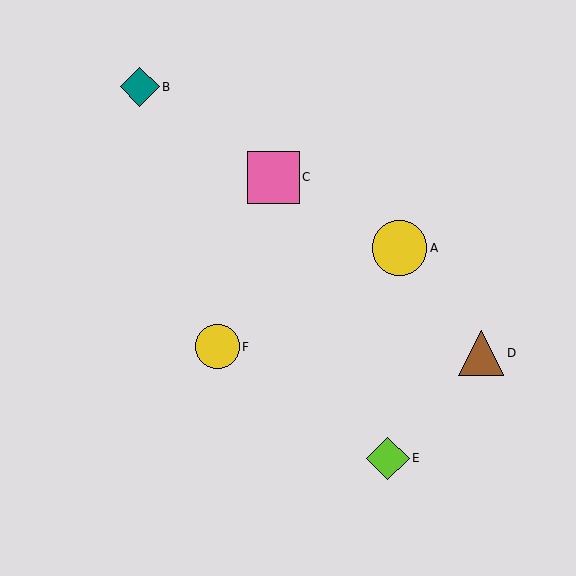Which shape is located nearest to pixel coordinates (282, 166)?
The pink square (labeled C) at (273, 177) is nearest to that location.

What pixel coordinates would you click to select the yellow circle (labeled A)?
Click at (399, 248) to select the yellow circle A.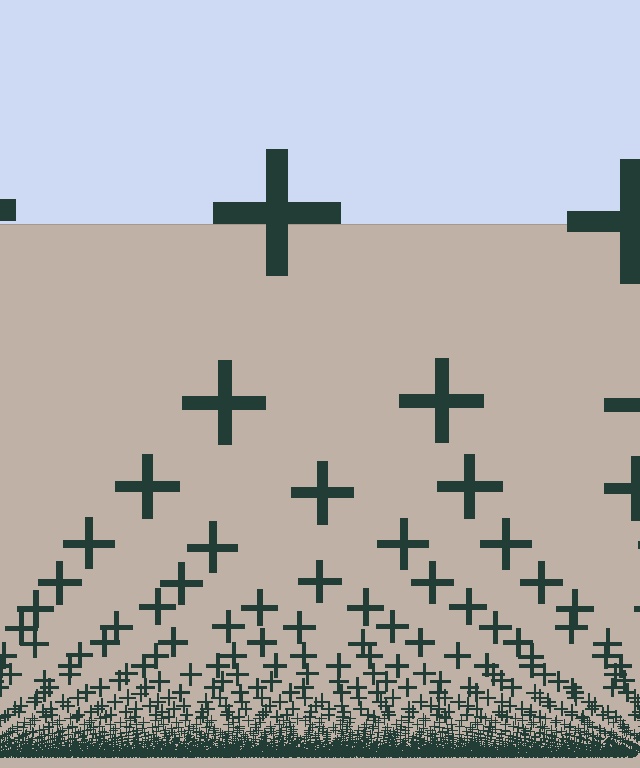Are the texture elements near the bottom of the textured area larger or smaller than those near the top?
Smaller. The gradient is inverted — elements near the bottom are smaller and denser.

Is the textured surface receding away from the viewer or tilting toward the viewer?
The surface appears to tilt toward the viewer. Texture elements get larger and sparser toward the top.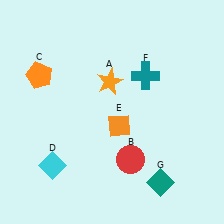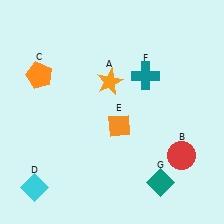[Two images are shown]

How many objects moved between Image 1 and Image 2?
2 objects moved between the two images.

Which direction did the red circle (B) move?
The red circle (B) moved right.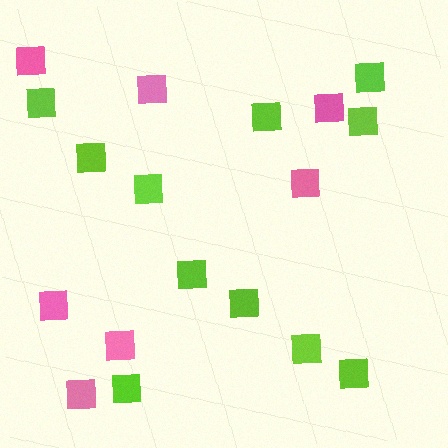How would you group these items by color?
There are 2 groups: one group of lime squares (11) and one group of pink squares (7).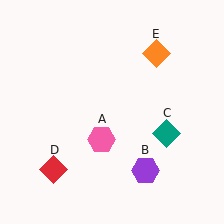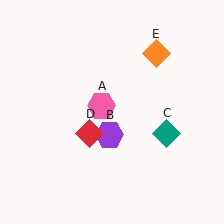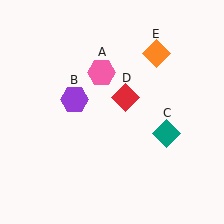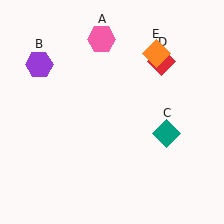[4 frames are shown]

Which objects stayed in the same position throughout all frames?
Teal diamond (object C) and orange diamond (object E) remained stationary.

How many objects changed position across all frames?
3 objects changed position: pink hexagon (object A), purple hexagon (object B), red diamond (object D).